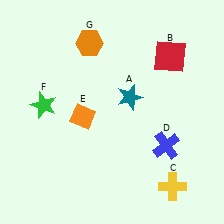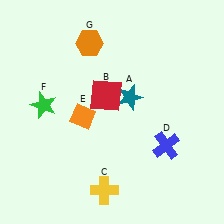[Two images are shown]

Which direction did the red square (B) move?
The red square (B) moved left.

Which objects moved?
The objects that moved are: the red square (B), the yellow cross (C).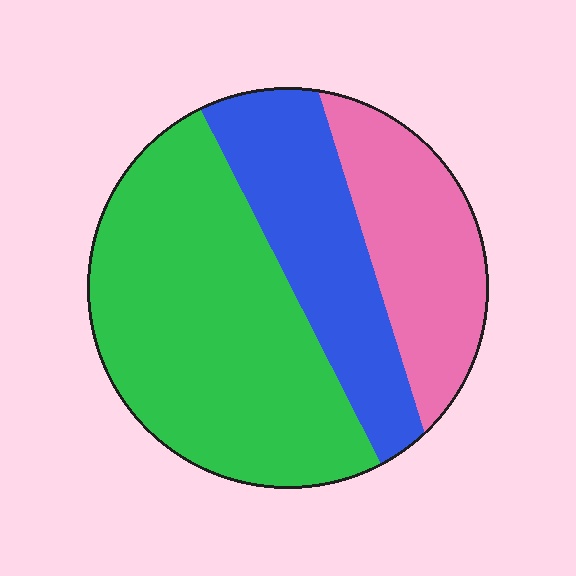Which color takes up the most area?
Green, at roughly 50%.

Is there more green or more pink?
Green.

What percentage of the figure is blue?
Blue takes up about one quarter (1/4) of the figure.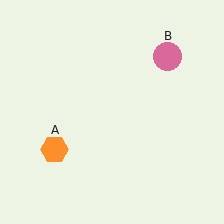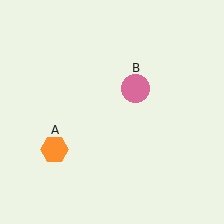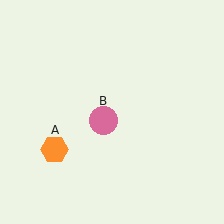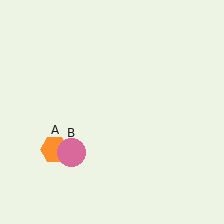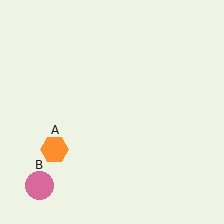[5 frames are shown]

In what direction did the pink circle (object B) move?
The pink circle (object B) moved down and to the left.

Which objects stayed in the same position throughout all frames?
Orange hexagon (object A) remained stationary.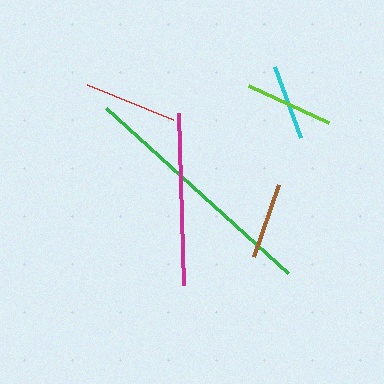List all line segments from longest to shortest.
From longest to shortest: green, magenta, red, lime, brown, cyan.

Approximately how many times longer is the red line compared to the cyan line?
The red line is approximately 1.2 times the length of the cyan line.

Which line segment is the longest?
The green line is the longest at approximately 246 pixels.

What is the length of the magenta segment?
The magenta segment is approximately 172 pixels long.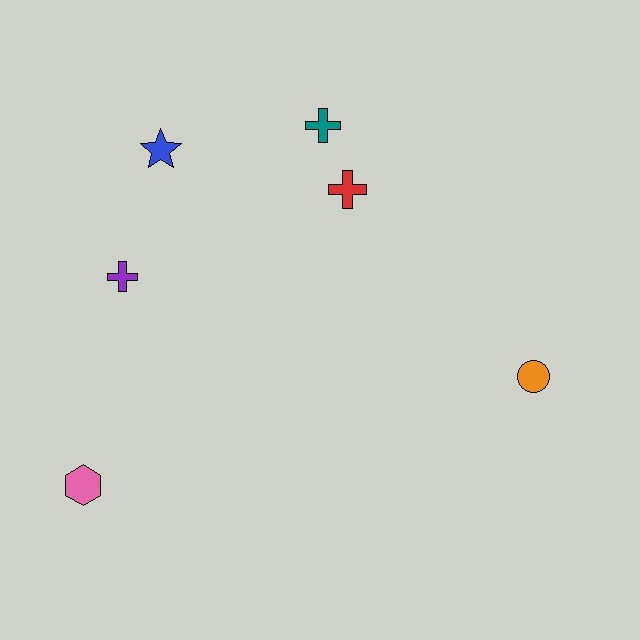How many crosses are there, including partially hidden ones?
There are 3 crosses.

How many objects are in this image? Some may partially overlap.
There are 6 objects.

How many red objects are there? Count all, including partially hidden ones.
There is 1 red object.